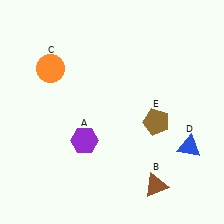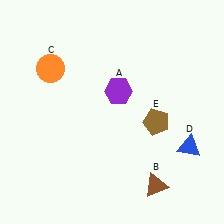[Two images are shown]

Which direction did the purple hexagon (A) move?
The purple hexagon (A) moved up.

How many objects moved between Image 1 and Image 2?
1 object moved between the two images.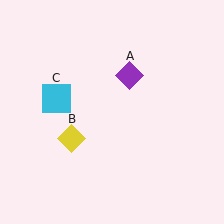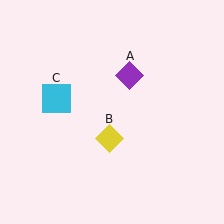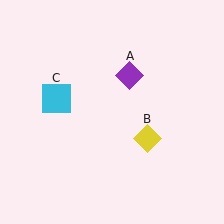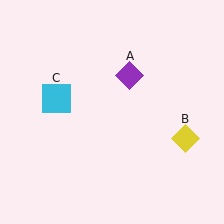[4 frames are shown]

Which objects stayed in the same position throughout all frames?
Purple diamond (object A) and cyan square (object C) remained stationary.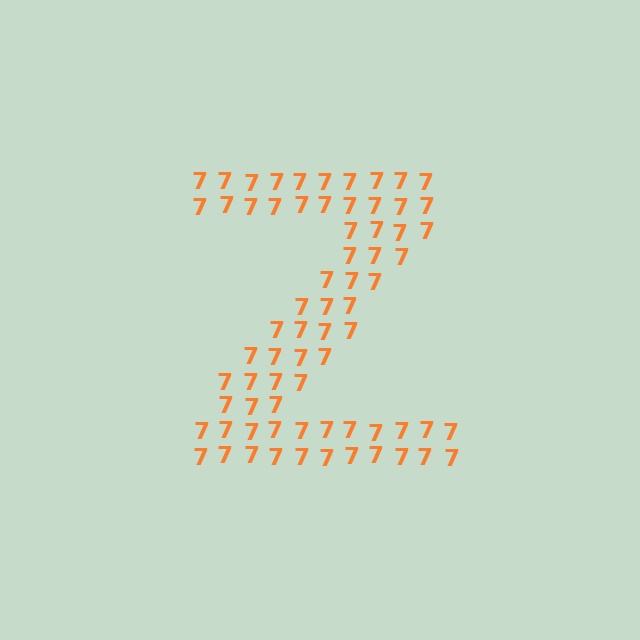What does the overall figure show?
The overall figure shows the letter Z.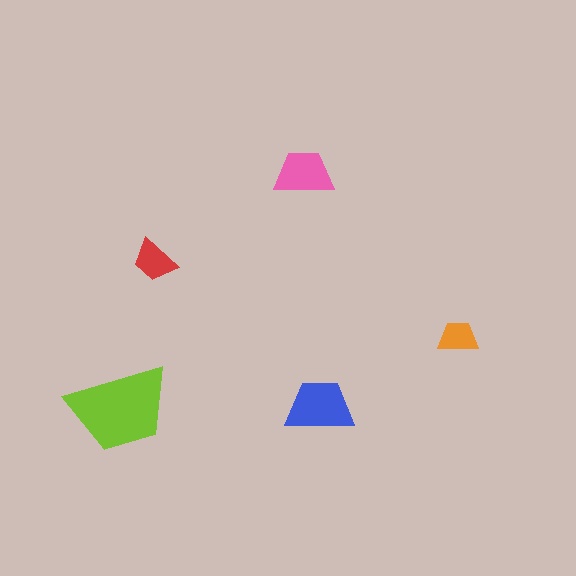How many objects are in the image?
There are 5 objects in the image.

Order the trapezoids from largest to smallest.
the lime one, the blue one, the pink one, the red one, the orange one.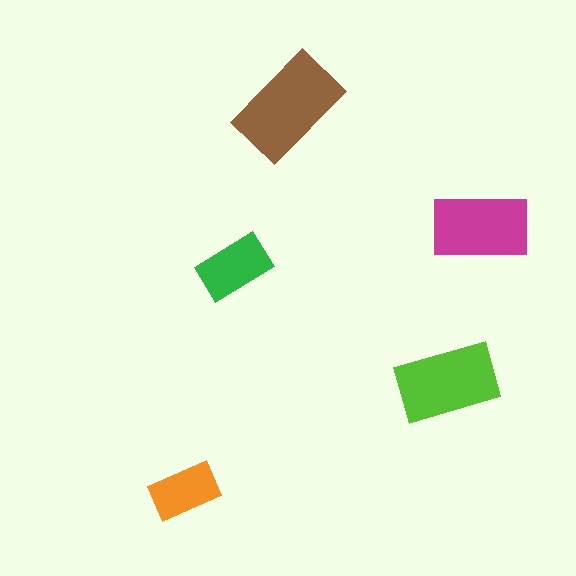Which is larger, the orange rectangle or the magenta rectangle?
The magenta one.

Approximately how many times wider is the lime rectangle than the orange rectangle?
About 1.5 times wider.